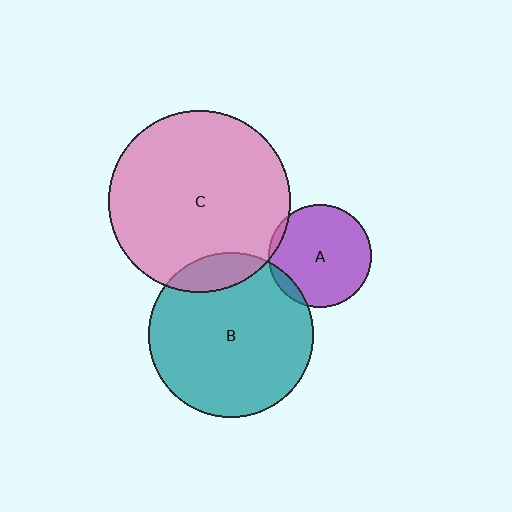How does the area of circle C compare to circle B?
Approximately 1.2 times.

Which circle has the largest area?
Circle C (pink).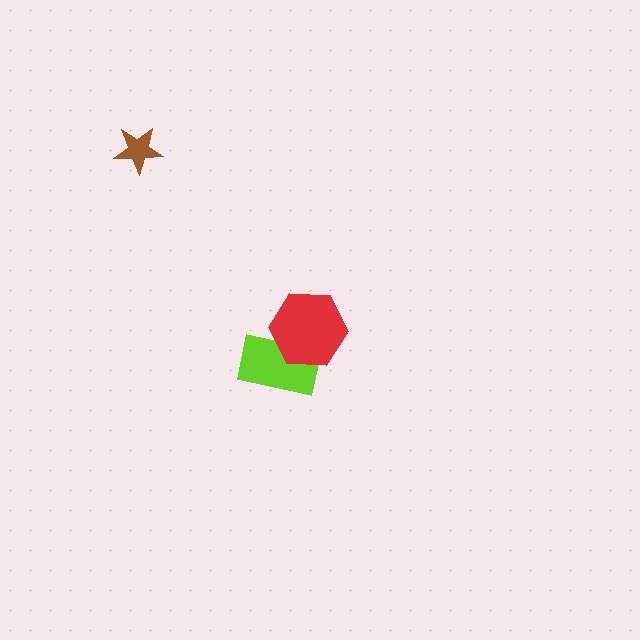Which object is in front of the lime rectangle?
The red hexagon is in front of the lime rectangle.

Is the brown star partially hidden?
No, no other shape covers it.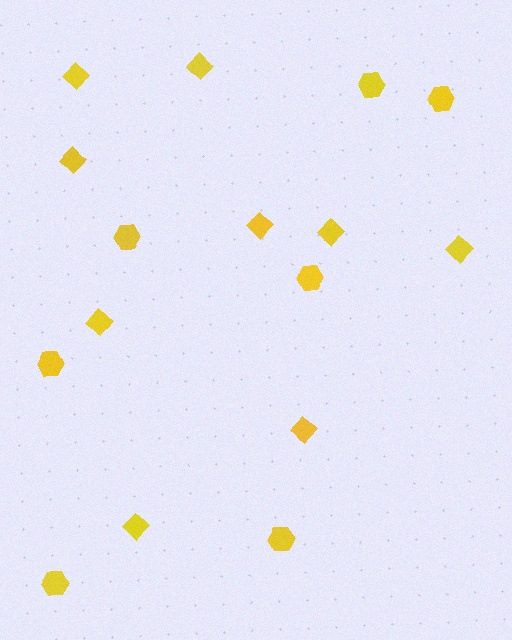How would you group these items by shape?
There are 2 groups: one group of hexagons (7) and one group of diamonds (9).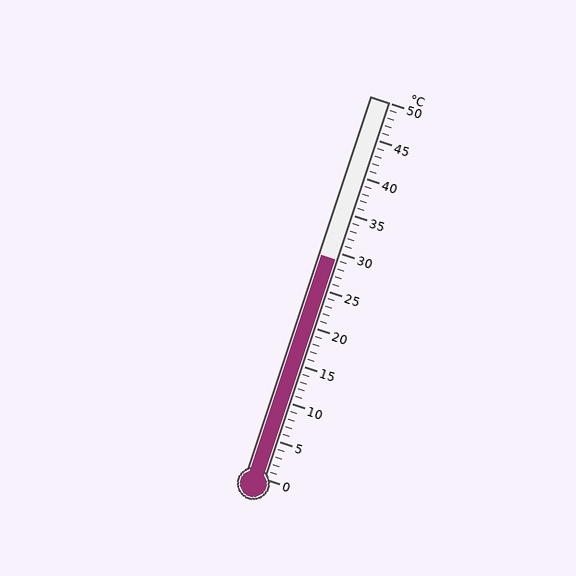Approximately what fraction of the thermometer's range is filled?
The thermometer is filled to approximately 60% of its range.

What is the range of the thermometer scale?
The thermometer scale ranges from 0°C to 50°C.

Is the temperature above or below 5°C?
The temperature is above 5°C.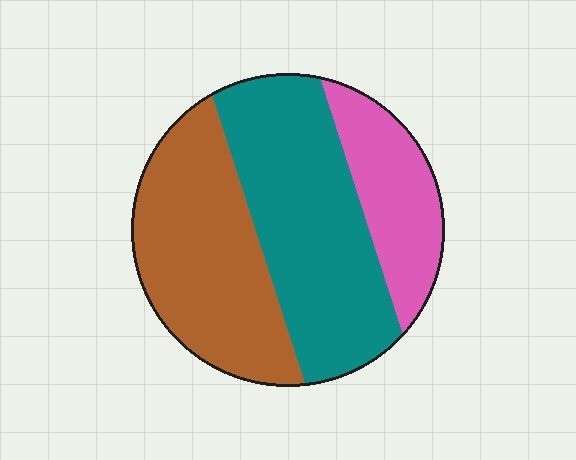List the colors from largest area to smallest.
From largest to smallest: teal, brown, pink.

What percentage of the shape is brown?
Brown takes up about three eighths (3/8) of the shape.